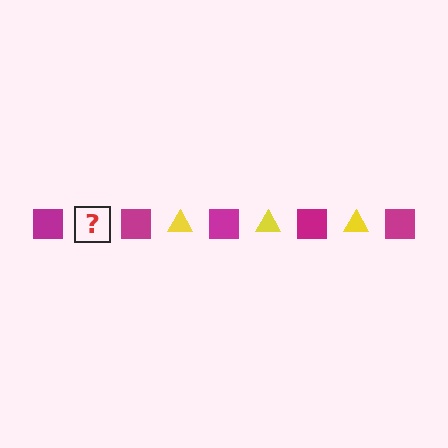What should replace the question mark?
The question mark should be replaced with a yellow triangle.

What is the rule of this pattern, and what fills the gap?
The rule is that the pattern alternates between magenta square and yellow triangle. The gap should be filled with a yellow triangle.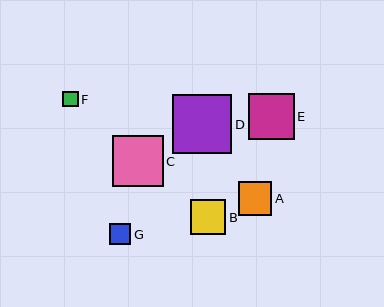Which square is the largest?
Square D is the largest with a size of approximately 59 pixels.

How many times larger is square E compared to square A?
Square E is approximately 1.4 times the size of square A.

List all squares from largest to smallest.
From largest to smallest: D, C, E, B, A, G, F.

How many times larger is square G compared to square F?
Square G is approximately 1.4 times the size of square F.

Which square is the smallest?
Square F is the smallest with a size of approximately 15 pixels.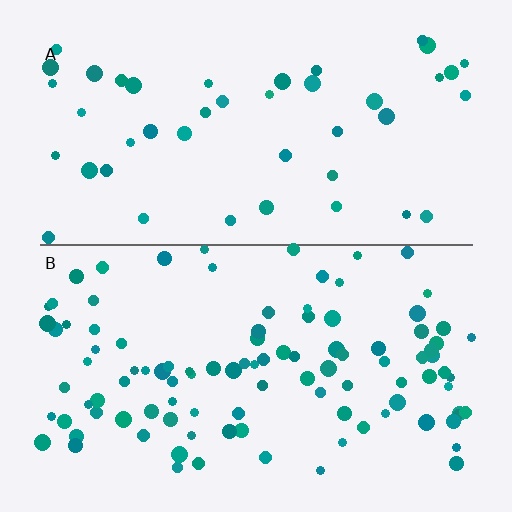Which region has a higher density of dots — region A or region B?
B (the bottom).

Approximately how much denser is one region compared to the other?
Approximately 2.4× — region B over region A.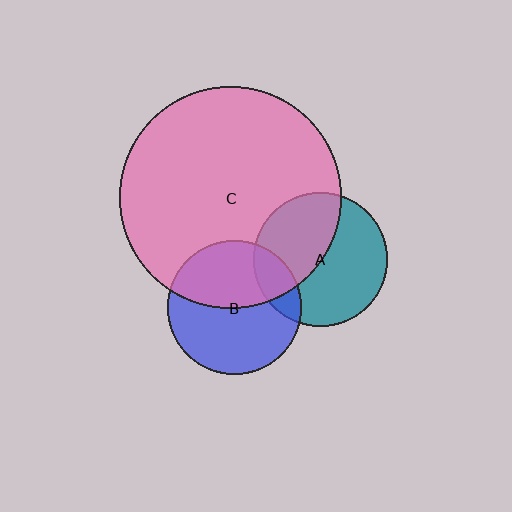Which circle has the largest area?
Circle C (pink).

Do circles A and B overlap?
Yes.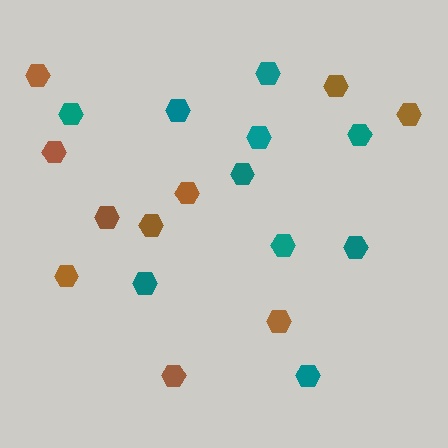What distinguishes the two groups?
There are 2 groups: one group of brown hexagons (10) and one group of teal hexagons (10).